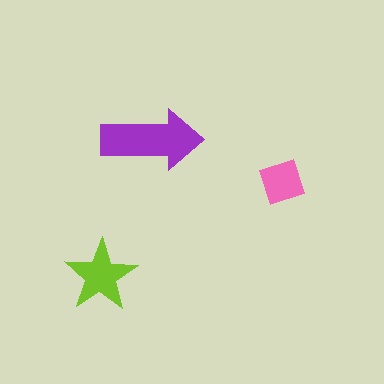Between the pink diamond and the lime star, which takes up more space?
The lime star.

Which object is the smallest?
The pink diamond.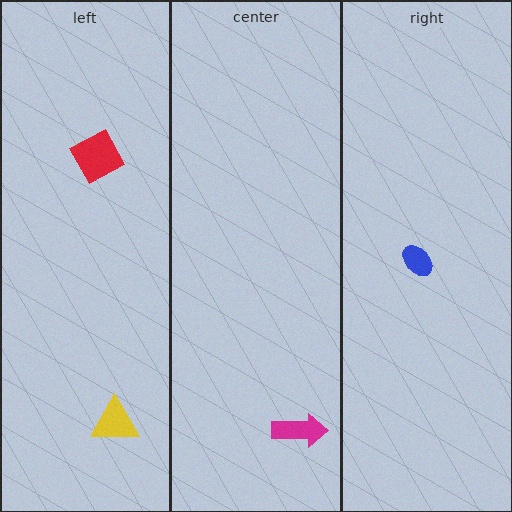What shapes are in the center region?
The magenta arrow.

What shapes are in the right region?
The blue ellipse.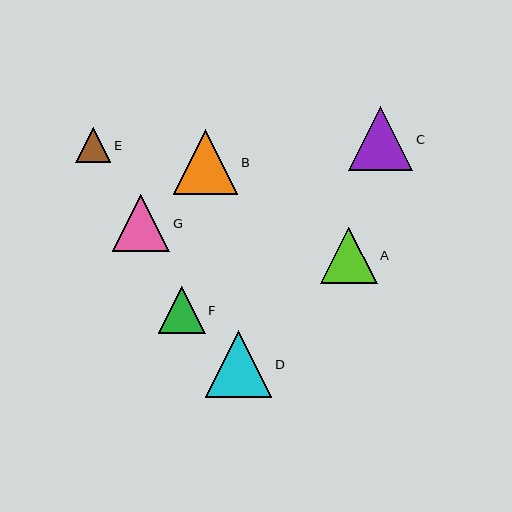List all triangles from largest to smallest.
From largest to smallest: D, B, C, G, A, F, E.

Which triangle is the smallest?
Triangle E is the smallest with a size of approximately 35 pixels.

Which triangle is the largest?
Triangle D is the largest with a size of approximately 67 pixels.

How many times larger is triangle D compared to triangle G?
Triangle D is approximately 1.2 times the size of triangle G.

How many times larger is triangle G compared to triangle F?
Triangle G is approximately 1.2 times the size of triangle F.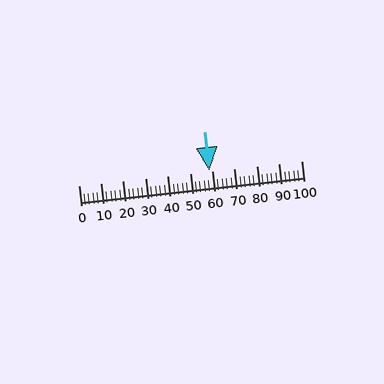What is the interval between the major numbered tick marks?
The major tick marks are spaced 10 units apart.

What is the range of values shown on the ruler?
The ruler shows values from 0 to 100.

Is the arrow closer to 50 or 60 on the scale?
The arrow is closer to 60.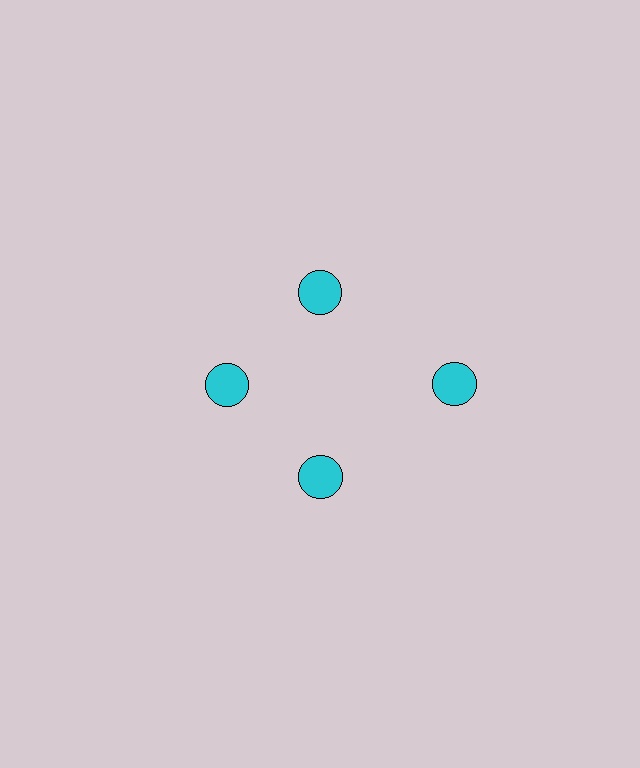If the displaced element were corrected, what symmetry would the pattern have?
It would have 4-fold rotational symmetry — the pattern would map onto itself every 90 degrees.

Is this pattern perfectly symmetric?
No. The 4 cyan circles are arranged in a ring, but one element near the 3 o'clock position is pushed outward from the center, breaking the 4-fold rotational symmetry.